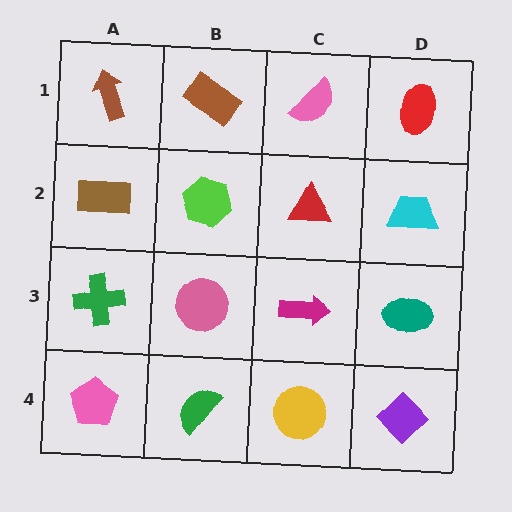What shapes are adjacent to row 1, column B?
A lime hexagon (row 2, column B), a brown arrow (row 1, column A), a pink semicircle (row 1, column C).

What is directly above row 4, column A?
A green cross.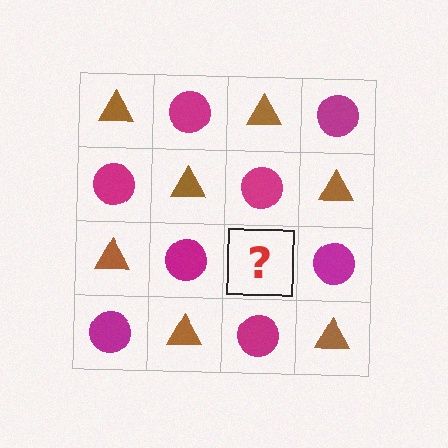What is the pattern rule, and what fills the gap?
The rule is that it alternates brown triangle and magenta circle in a checkerboard pattern. The gap should be filled with a brown triangle.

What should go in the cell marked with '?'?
The missing cell should contain a brown triangle.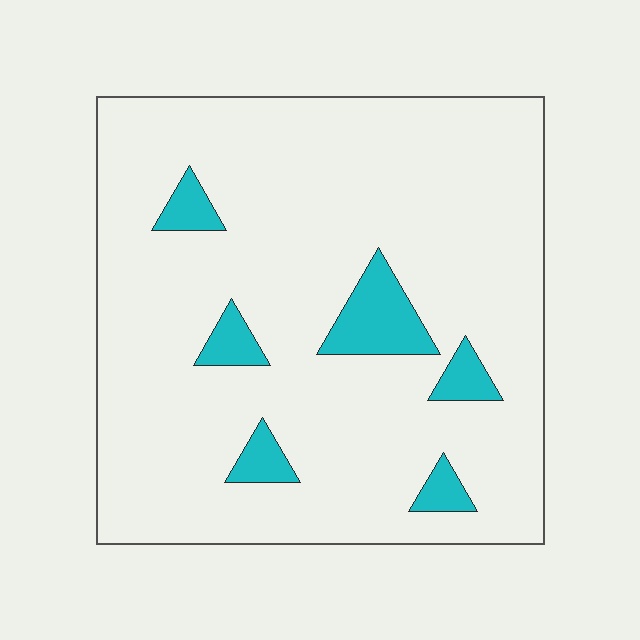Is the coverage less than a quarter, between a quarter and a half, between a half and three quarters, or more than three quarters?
Less than a quarter.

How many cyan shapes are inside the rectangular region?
6.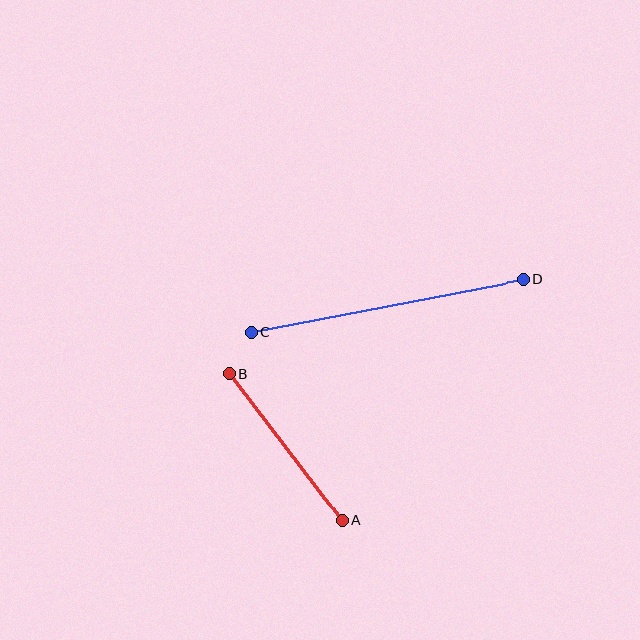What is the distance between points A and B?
The distance is approximately 184 pixels.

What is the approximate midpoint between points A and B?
The midpoint is at approximately (285, 447) pixels.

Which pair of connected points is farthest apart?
Points C and D are farthest apart.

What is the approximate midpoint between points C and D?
The midpoint is at approximately (387, 306) pixels.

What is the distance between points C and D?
The distance is approximately 277 pixels.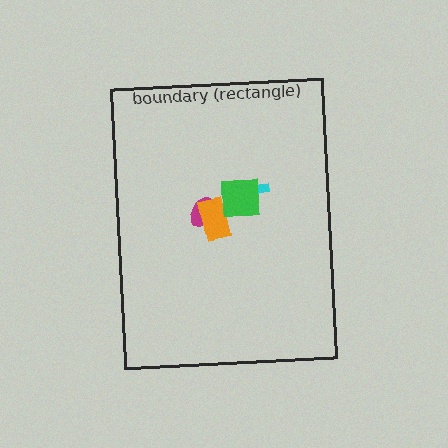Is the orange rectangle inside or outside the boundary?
Inside.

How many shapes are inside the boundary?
4 inside, 0 outside.